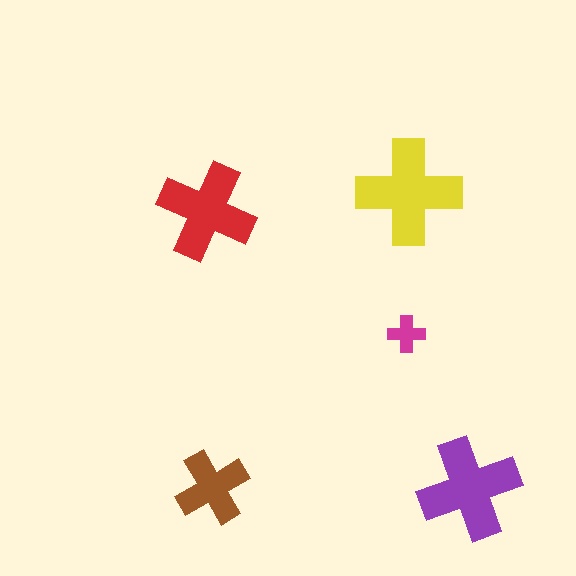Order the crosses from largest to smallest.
the yellow one, the purple one, the red one, the brown one, the magenta one.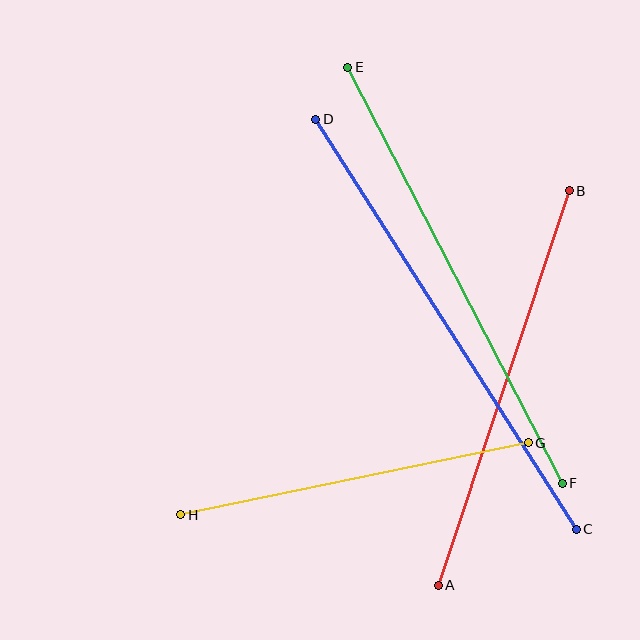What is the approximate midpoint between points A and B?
The midpoint is at approximately (504, 388) pixels.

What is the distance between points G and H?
The distance is approximately 355 pixels.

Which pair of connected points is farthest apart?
Points C and D are farthest apart.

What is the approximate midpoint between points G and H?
The midpoint is at approximately (354, 479) pixels.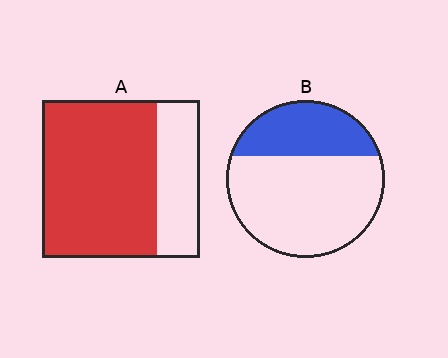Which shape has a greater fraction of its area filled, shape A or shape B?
Shape A.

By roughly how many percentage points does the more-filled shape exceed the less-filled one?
By roughly 40 percentage points (A over B).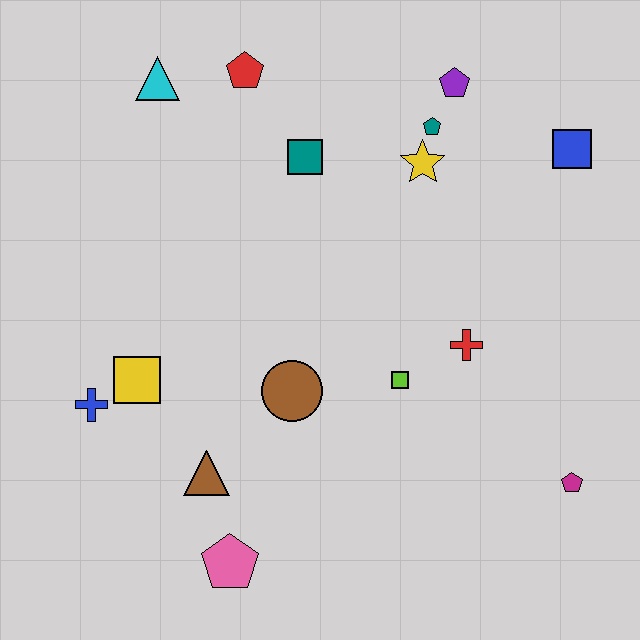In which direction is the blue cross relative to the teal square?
The blue cross is below the teal square.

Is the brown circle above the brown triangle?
Yes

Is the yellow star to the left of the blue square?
Yes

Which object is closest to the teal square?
The red pentagon is closest to the teal square.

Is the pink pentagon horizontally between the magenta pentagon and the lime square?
No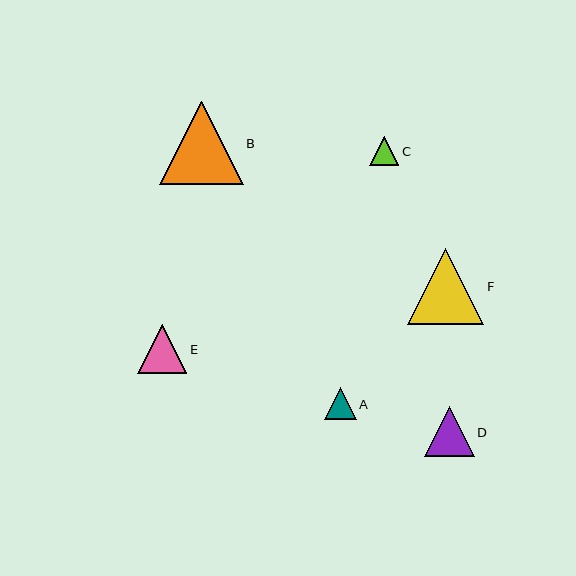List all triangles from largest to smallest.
From largest to smallest: B, F, D, E, A, C.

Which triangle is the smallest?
Triangle C is the smallest with a size of approximately 30 pixels.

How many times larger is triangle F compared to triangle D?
Triangle F is approximately 1.5 times the size of triangle D.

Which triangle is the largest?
Triangle B is the largest with a size of approximately 84 pixels.